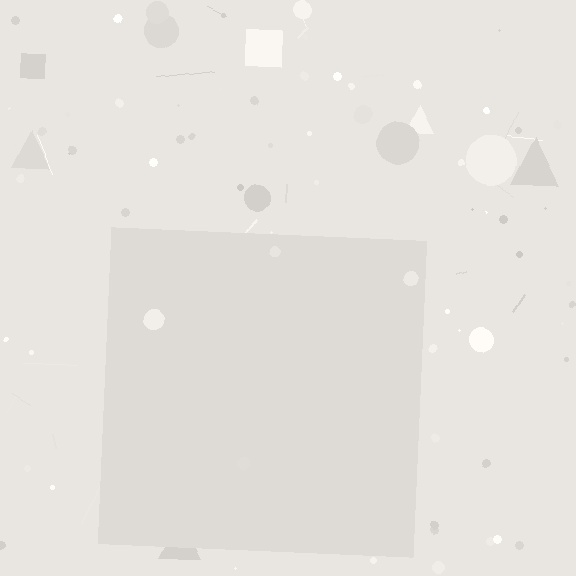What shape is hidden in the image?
A square is hidden in the image.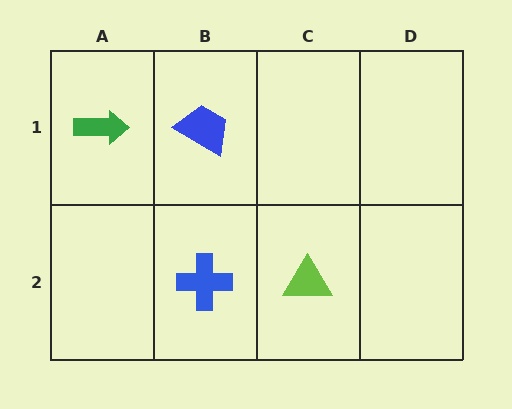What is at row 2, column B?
A blue cross.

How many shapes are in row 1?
2 shapes.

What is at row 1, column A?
A green arrow.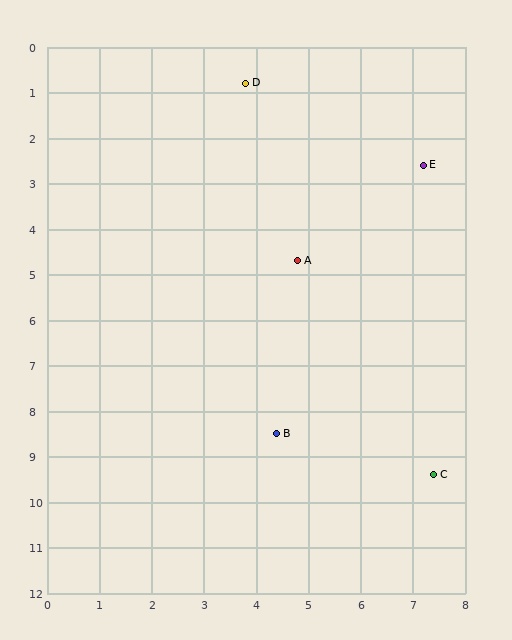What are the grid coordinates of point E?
Point E is at approximately (7.2, 2.6).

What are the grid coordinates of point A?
Point A is at approximately (4.8, 4.7).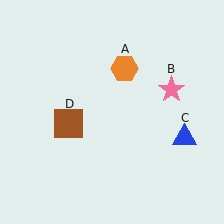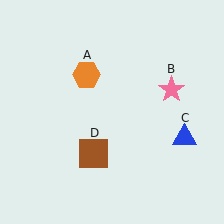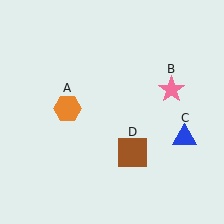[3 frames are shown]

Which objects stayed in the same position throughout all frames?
Pink star (object B) and blue triangle (object C) remained stationary.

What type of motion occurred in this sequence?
The orange hexagon (object A), brown square (object D) rotated counterclockwise around the center of the scene.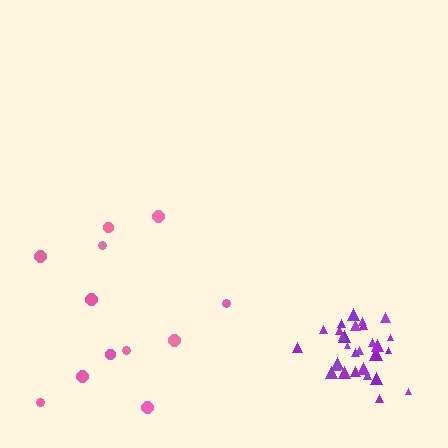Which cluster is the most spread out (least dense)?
Pink.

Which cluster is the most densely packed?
Purple.